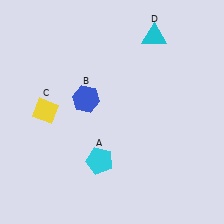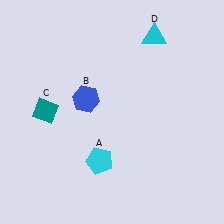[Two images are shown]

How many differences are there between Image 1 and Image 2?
There is 1 difference between the two images.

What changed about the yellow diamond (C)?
In Image 1, C is yellow. In Image 2, it changed to teal.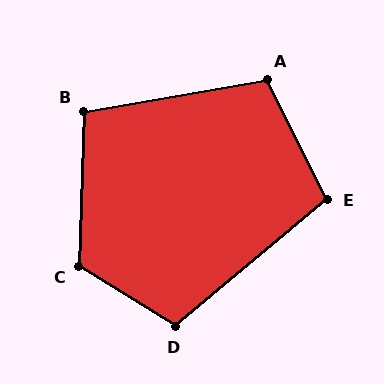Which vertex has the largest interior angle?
C, at approximately 120 degrees.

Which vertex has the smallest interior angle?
B, at approximately 101 degrees.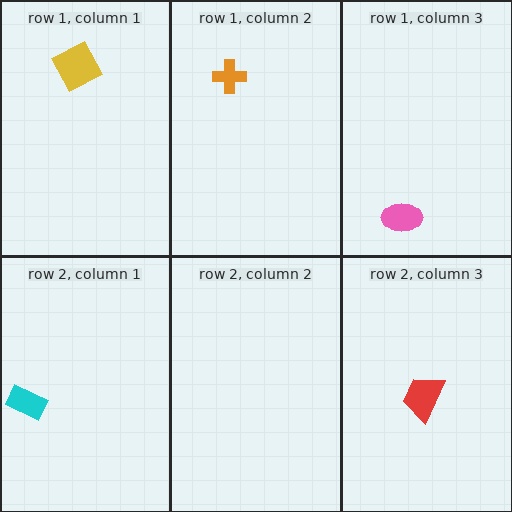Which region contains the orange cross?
The row 1, column 2 region.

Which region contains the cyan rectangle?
The row 2, column 1 region.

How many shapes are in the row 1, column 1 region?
1.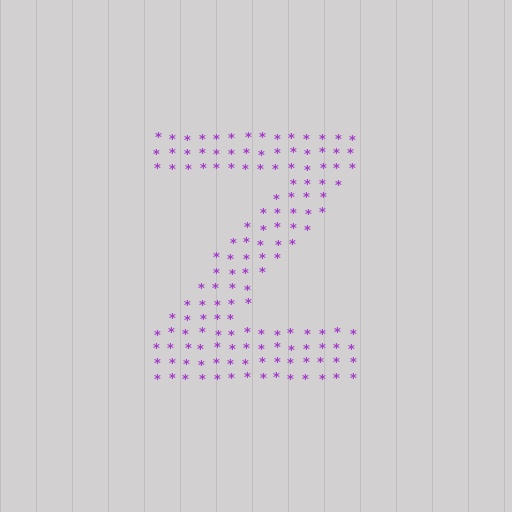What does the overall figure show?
The overall figure shows the letter Z.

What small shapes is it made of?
It is made of small asterisks.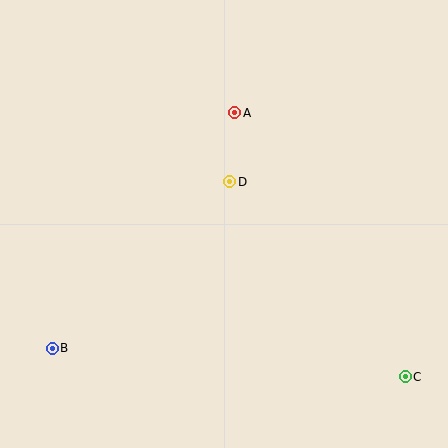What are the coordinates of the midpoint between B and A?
The midpoint between B and A is at (143, 231).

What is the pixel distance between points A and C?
The distance between A and C is 314 pixels.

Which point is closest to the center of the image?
Point D at (230, 182) is closest to the center.